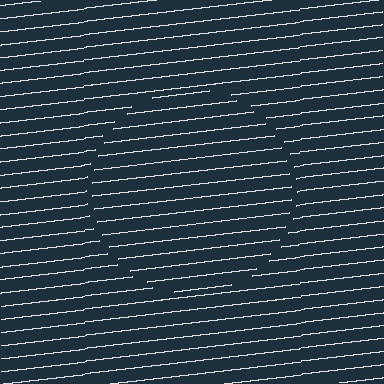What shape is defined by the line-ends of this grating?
An illusory circle. The interior of the shape contains the same grating, shifted by half a period — the contour is defined by the phase discontinuity where line-ends from the inner and outer gratings abut.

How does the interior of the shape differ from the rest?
The interior of the shape contains the same grating, shifted by half a period — the contour is defined by the phase discontinuity where line-ends from the inner and outer gratings abut.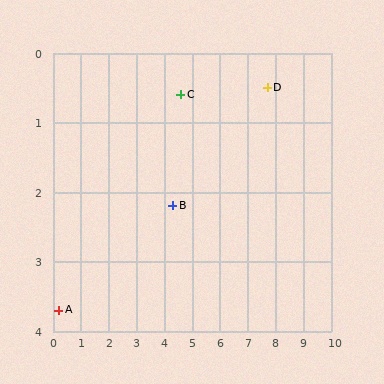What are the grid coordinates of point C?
Point C is at approximately (4.6, 0.6).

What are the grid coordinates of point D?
Point D is at approximately (7.7, 0.5).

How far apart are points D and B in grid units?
Points D and B are about 3.8 grid units apart.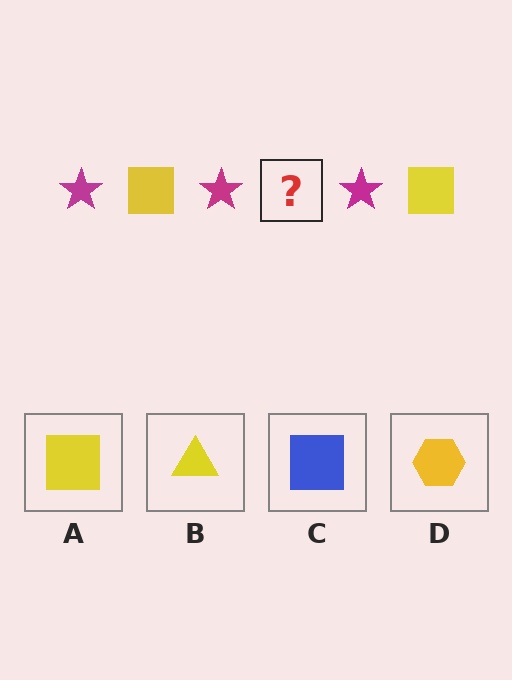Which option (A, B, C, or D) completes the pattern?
A.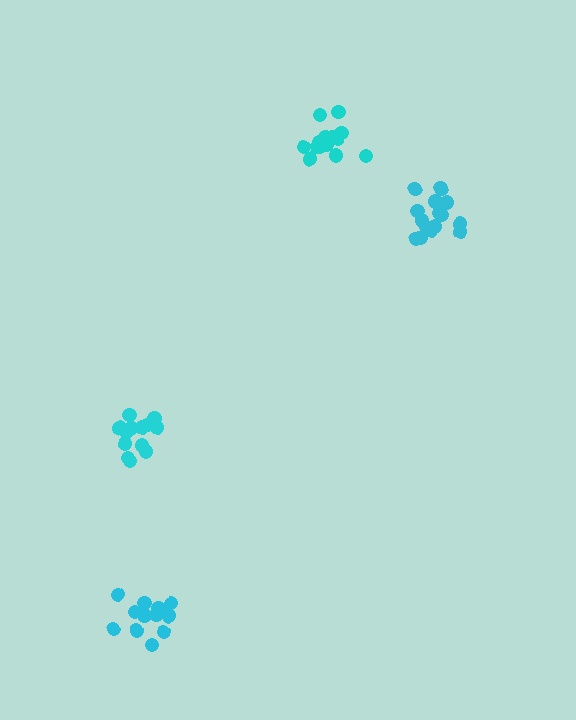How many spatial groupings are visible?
There are 4 spatial groupings.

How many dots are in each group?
Group 1: 13 dots, Group 2: 16 dots, Group 3: 15 dots, Group 4: 14 dots (58 total).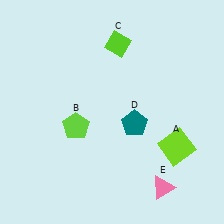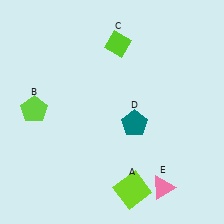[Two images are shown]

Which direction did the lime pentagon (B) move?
The lime pentagon (B) moved left.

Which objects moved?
The objects that moved are: the lime square (A), the lime pentagon (B).